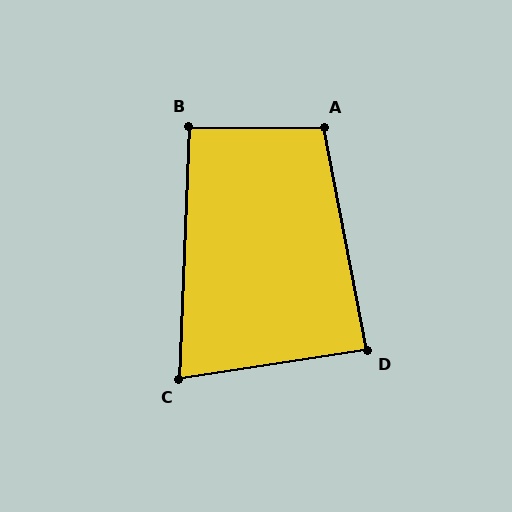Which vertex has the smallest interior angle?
C, at approximately 79 degrees.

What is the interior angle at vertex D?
Approximately 88 degrees (approximately right).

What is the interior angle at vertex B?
Approximately 92 degrees (approximately right).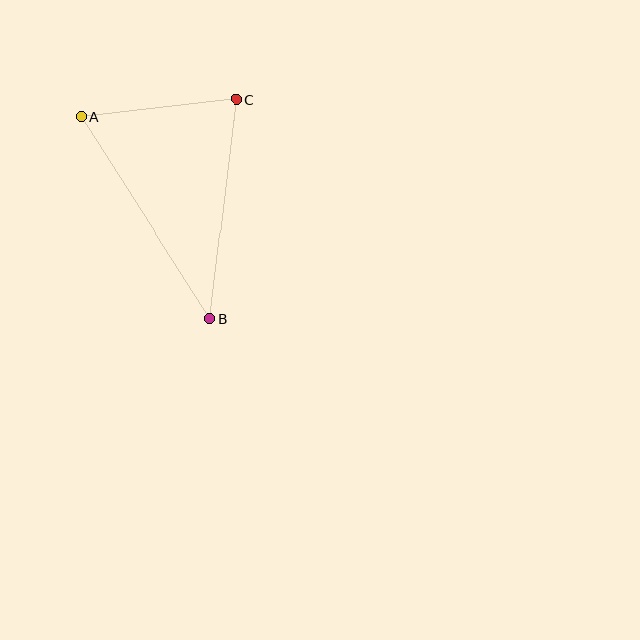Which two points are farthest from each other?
Points A and B are farthest from each other.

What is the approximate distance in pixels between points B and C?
The distance between B and C is approximately 222 pixels.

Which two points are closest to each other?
Points A and C are closest to each other.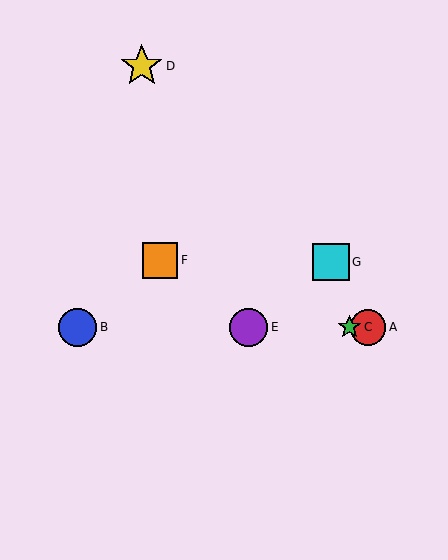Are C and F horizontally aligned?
No, C is at y≈327 and F is at y≈260.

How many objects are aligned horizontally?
4 objects (A, B, C, E) are aligned horizontally.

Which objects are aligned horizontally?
Objects A, B, C, E are aligned horizontally.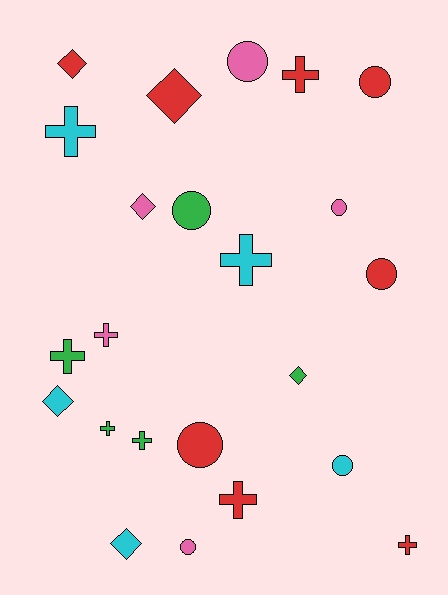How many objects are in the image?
There are 23 objects.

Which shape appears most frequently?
Cross, with 9 objects.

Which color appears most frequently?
Red, with 8 objects.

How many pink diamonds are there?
There is 1 pink diamond.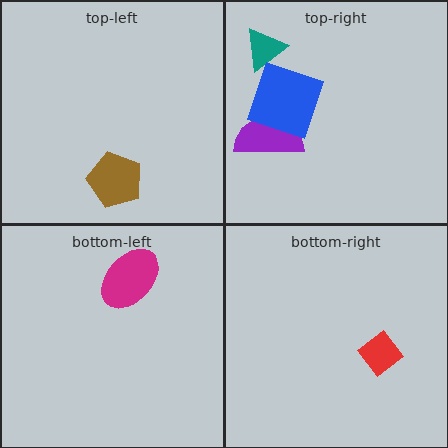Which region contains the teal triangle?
The top-right region.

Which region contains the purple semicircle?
The top-right region.